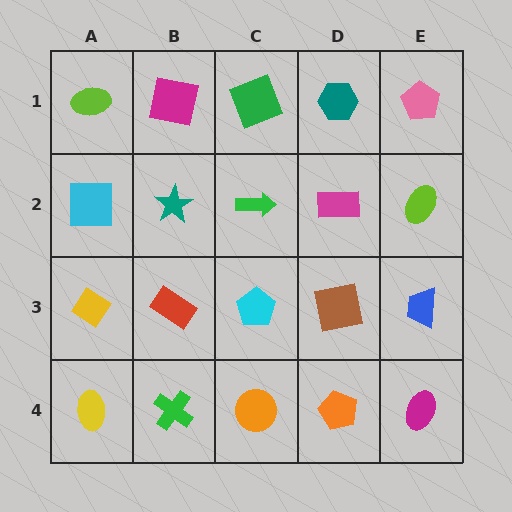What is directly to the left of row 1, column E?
A teal hexagon.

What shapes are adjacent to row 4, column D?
A brown square (row 3, column D), an orange circle (row 4, column C), a magenta ellipse (row 4, column E).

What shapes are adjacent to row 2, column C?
A green square (row 1, column C), a cyan pentagon (row 3, column C), a teal star (row 2, column B), a magenta rectangle (row 2, column D).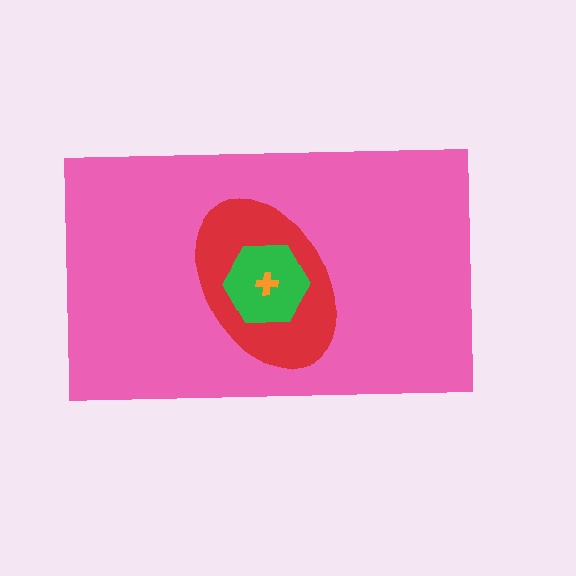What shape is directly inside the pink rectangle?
The red ellipse.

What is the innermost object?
The orange cross.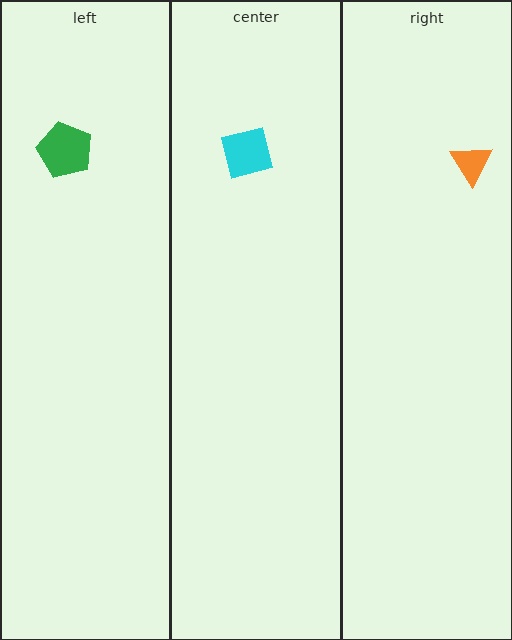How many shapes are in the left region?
1.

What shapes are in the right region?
The orange triangle.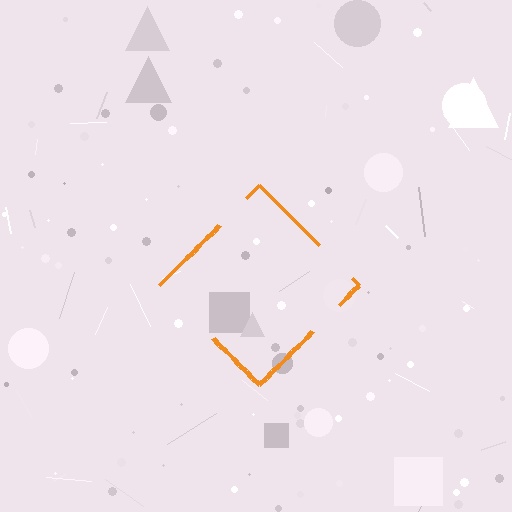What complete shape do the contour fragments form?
The contour fragments form a diamond.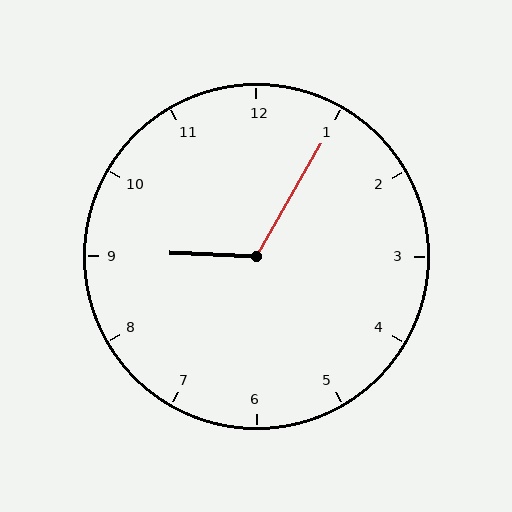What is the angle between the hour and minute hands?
Approximately 118 degrees.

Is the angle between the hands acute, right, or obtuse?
It is obtuse.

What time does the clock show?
9:05.